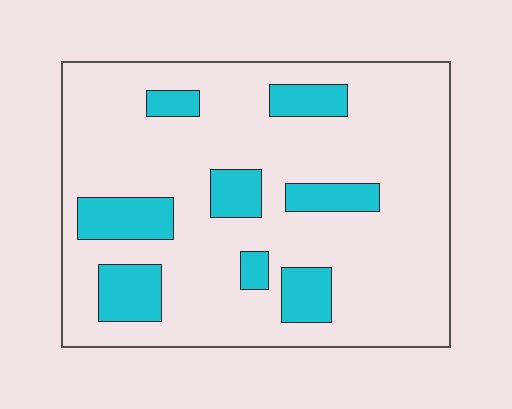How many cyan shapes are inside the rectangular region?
8.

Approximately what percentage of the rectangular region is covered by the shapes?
Approximately 20%.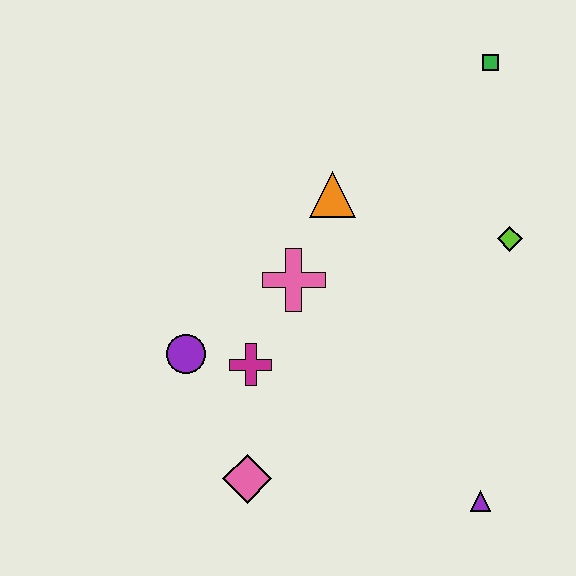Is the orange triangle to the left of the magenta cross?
No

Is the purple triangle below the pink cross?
Yes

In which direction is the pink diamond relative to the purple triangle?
The pink diamond is to the left of the purple triangle.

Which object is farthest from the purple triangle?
The green square is farthest from the purple triangle.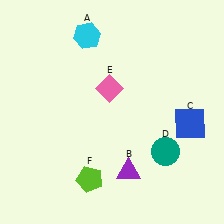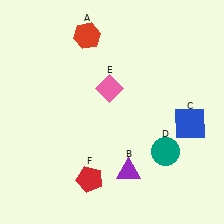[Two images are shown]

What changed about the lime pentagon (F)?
In Image 1, F is lime. In Image 2, it changed to red.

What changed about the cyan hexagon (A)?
In Image 1, A is cyan. In Image 2, it changed to red.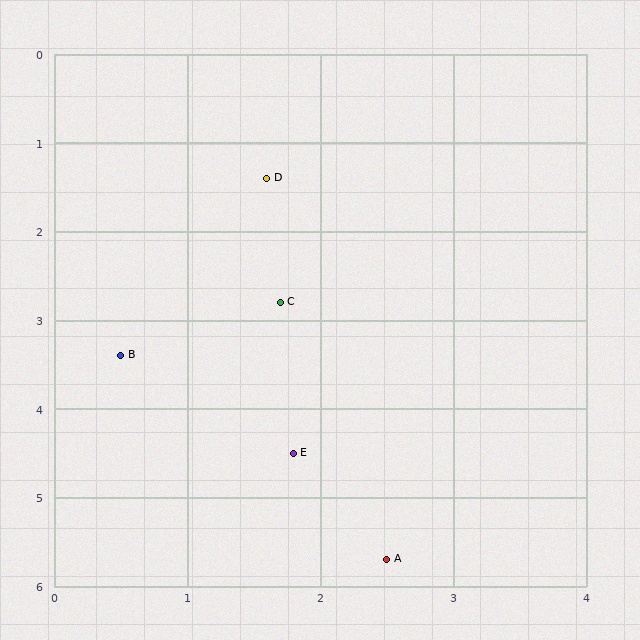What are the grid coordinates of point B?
Point B is at approximately (0.5, 3.4).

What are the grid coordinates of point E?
Point E is at approximately (1.8, 4.5).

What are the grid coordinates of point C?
Point C is at approximately (1.7, 2.8).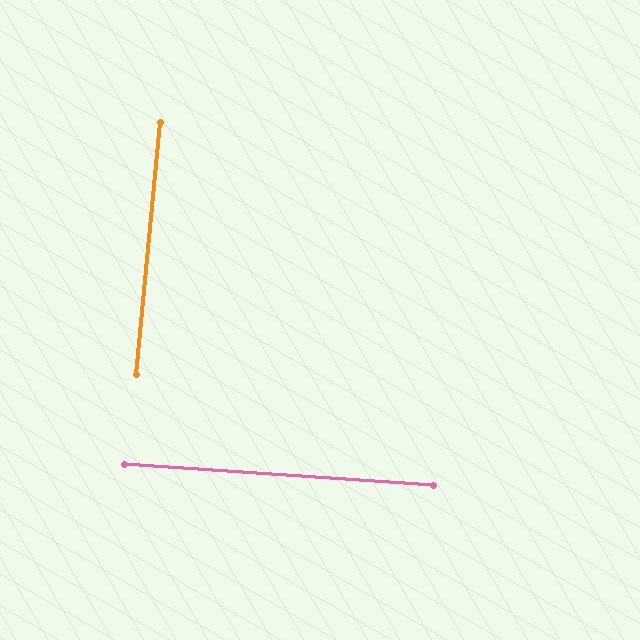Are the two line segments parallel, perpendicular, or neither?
Perpendicular — they meet at approximately 88°.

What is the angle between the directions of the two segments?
Approximately 88 degrees.